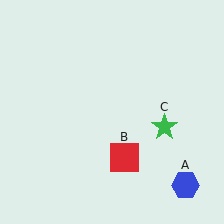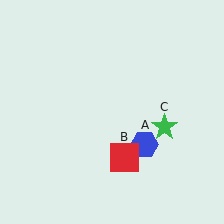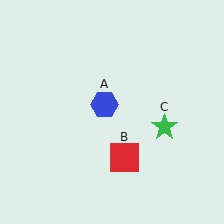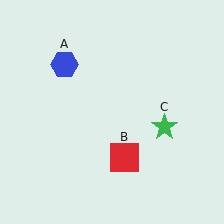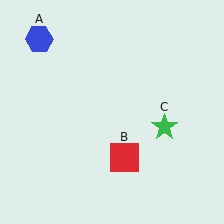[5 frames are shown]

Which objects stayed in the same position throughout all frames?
Red square (object B) and green star (object C) remained stationary.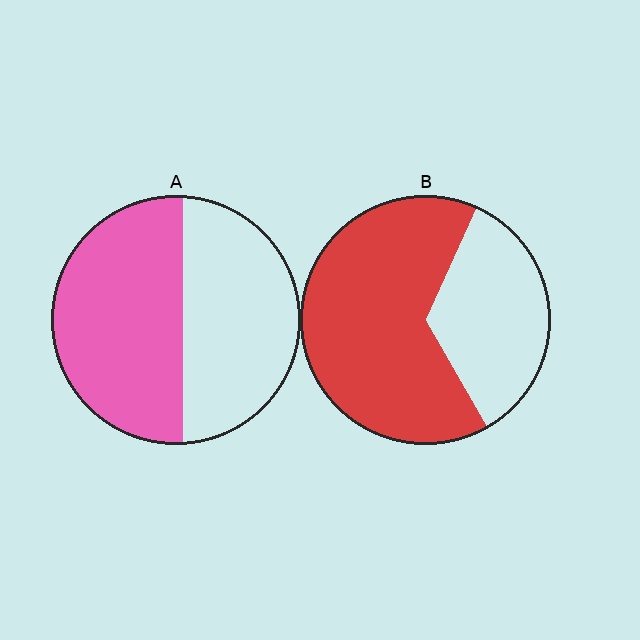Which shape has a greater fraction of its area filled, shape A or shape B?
Shape B.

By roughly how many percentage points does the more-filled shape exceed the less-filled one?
By roughly 10 percentage points (B over A).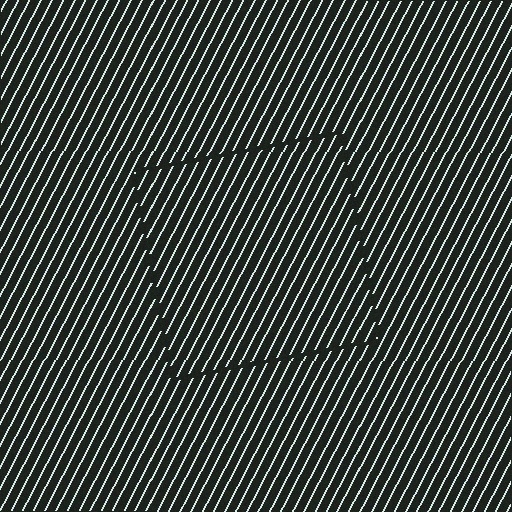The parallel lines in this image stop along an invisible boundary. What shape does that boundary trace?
An illusory square. The interior of the shape contains the same grating, shifted by half a period — the contour is defined by the phase discontinuity where line-ends from the inner and outer gratings abut.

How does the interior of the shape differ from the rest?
The interior of the shape contains the same grating, shifted by half a period — the contour is defined by the phase discontinuity where line-ends from the inner and outer gratings abut.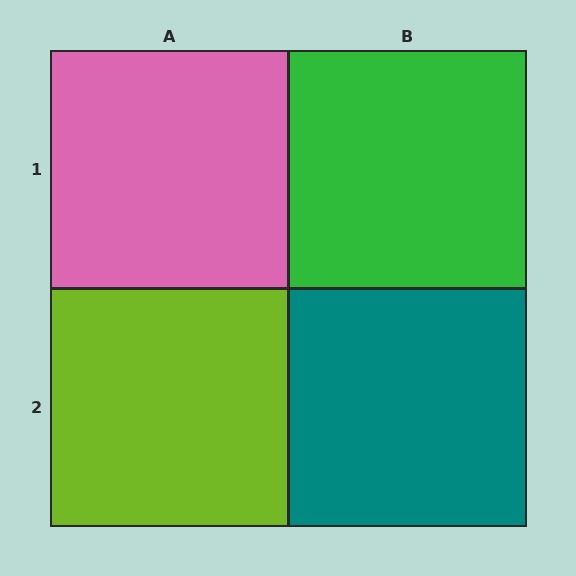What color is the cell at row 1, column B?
Green.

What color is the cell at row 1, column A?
Pink.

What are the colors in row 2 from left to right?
Lime, teal.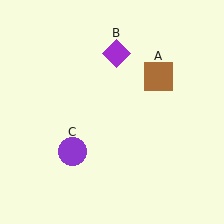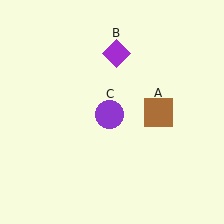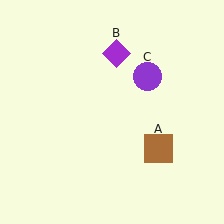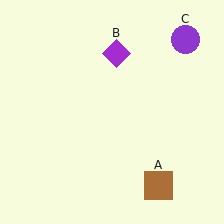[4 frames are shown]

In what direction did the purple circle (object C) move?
The purple circle (object C) moved up and to the right.